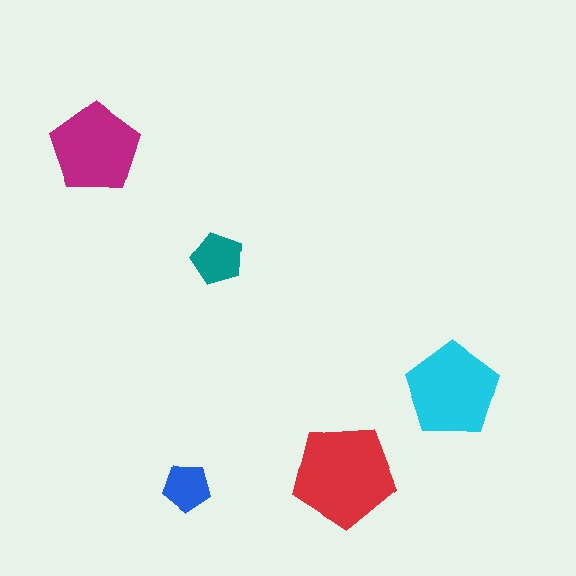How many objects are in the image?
There are 5 objects in the image.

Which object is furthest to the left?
The magenta pentagon is leftmost.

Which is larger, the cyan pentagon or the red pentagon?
The red one.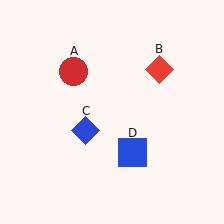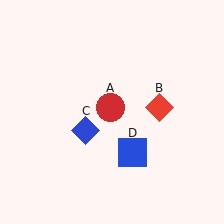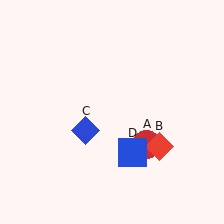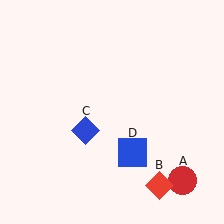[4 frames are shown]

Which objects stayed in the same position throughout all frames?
Blue diamond (object C) and blue square (object D) remained stationary.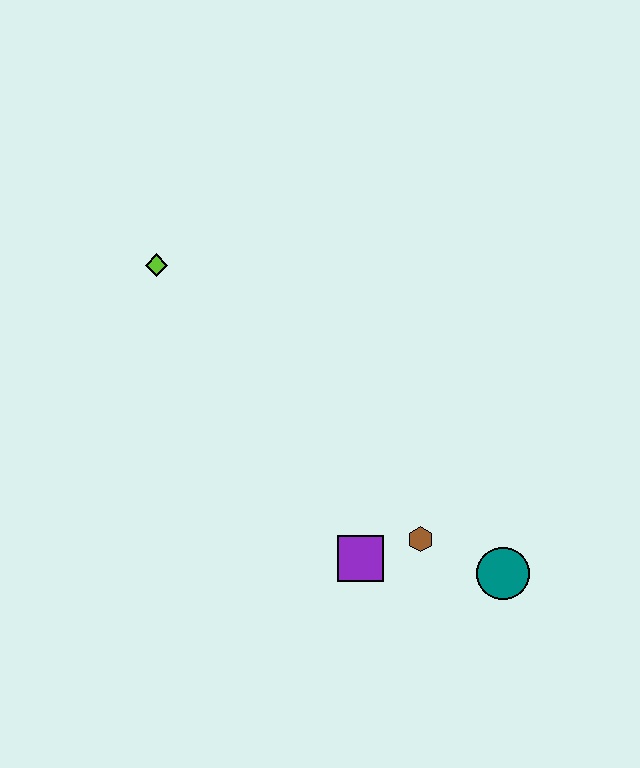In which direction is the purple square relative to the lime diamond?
The purple square is below the lime diamond.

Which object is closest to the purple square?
The brown hexagon is closest to the purple square.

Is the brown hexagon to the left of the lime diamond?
No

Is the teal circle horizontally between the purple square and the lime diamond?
No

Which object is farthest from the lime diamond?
The teal circle is farthest from the lime diamond.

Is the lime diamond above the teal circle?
Yes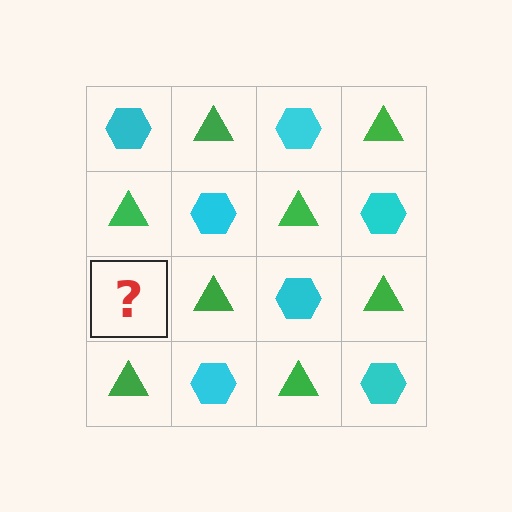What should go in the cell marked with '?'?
The missing cell should contain a cyan hexagon.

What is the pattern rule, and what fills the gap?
The rule is that it alternates cyan hexagon and green triangle in a checkerboard pattern. The gap should be filled with a cyan hexagon.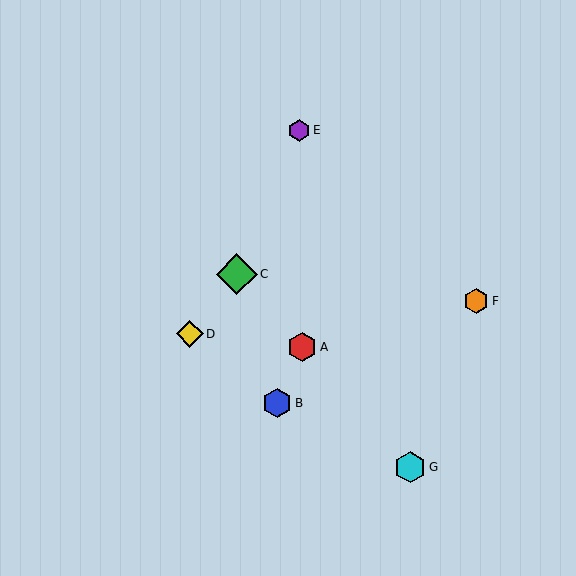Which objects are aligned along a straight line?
Objects A, C, G are aligned along a straight line.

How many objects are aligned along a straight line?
3 objects (A, C, G) are aligned along a straight line.